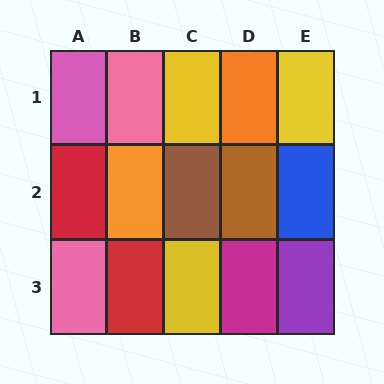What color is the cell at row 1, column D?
Orange.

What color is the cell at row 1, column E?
Yellow.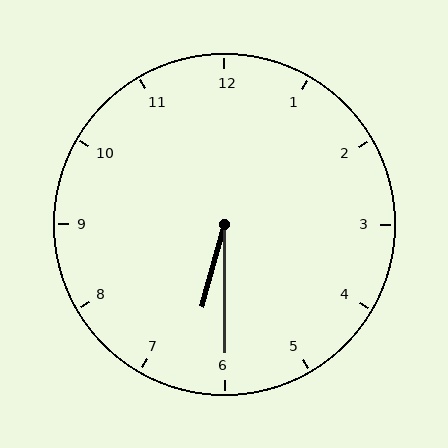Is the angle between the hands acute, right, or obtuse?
It is acute.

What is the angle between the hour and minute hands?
Approximately 15 degrees.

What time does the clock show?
6:30.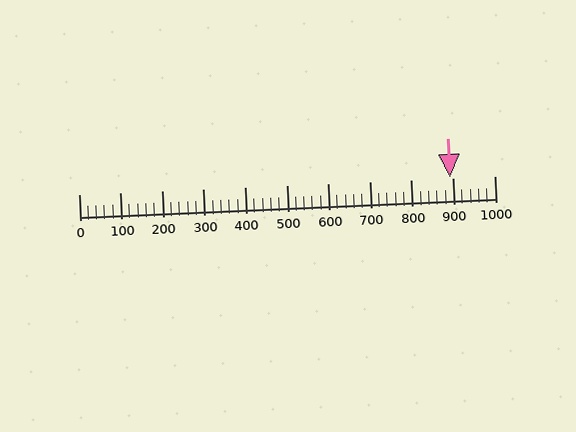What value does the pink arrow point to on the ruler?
The pink arrow points to approximately 892.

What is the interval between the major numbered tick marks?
The major tick marks are spaced 100 units apart.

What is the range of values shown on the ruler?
The ruler shows values from 0 to 1000.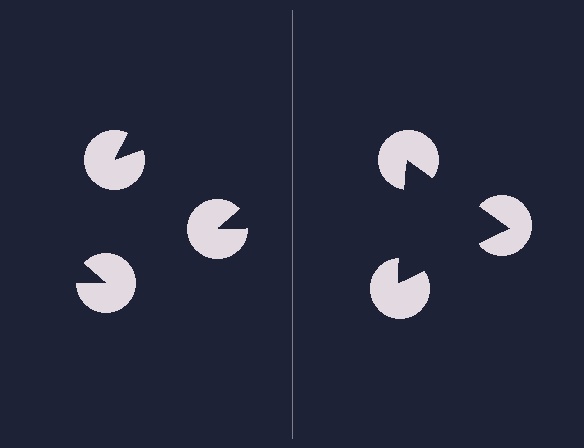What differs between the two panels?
The pac-man discs are positioned identically on both sides; only the wedge orientations differ. On the right they align to a triangle; on the left they are misaligned.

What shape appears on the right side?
An illusory triangle.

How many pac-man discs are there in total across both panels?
6 — 3 on each side.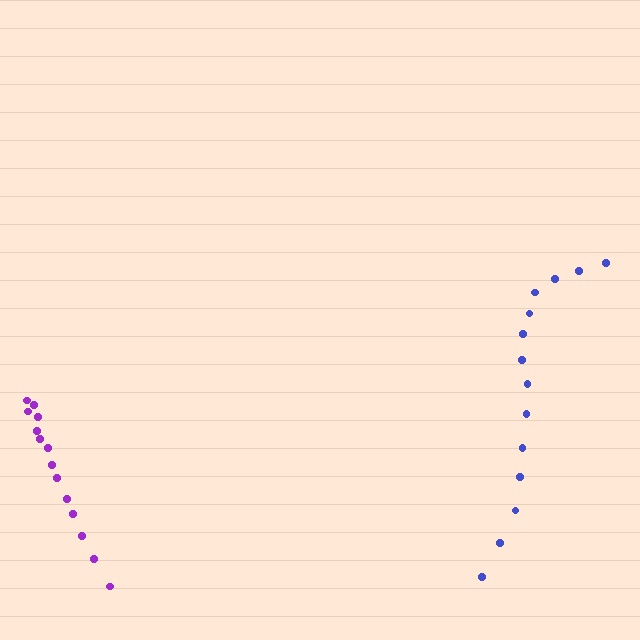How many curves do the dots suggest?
There are 2 distinct paths.